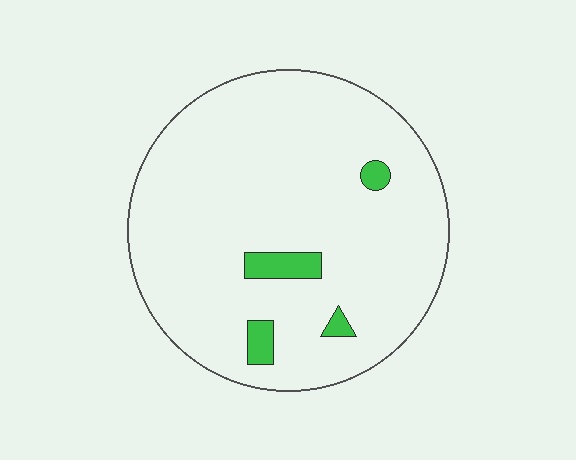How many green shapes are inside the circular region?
4.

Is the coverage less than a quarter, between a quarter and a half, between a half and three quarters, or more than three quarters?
Less than a quarter.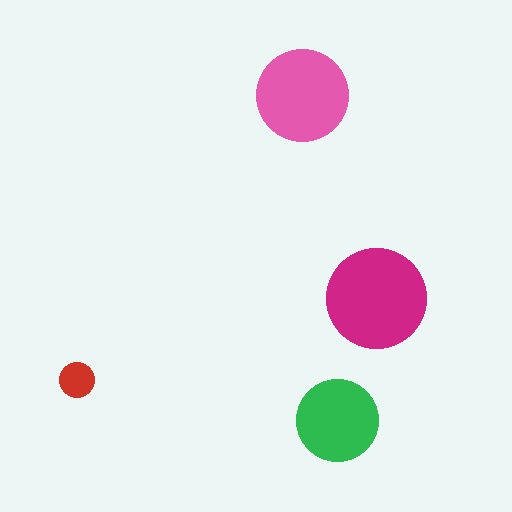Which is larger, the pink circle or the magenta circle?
The magenta one.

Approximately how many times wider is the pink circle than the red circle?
About 2.5 times wider.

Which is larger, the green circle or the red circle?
The green one.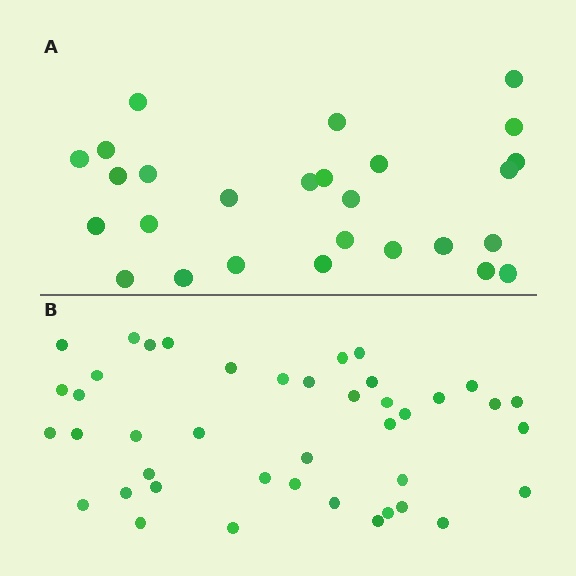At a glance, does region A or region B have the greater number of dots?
Region B (the bottom region) has more dots.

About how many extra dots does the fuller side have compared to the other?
Region B has approximately 15 more dots than region A.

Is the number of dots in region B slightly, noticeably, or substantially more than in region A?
Region B has substantially more. The ratio is roughly 1.6 to 1.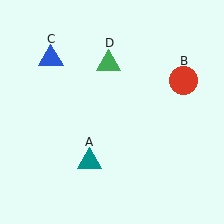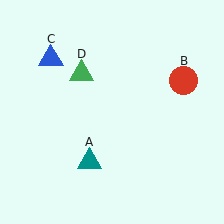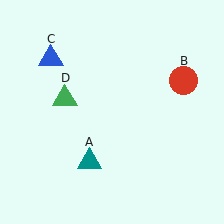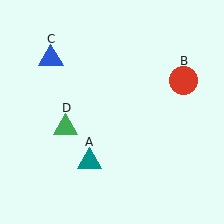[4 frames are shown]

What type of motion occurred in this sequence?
The green triangle (object D) rotated counterclockwise around the center of the scene.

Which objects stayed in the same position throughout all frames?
Teal triangle (object A) and red circle (object B) and blue triangle (object C) remained stationary.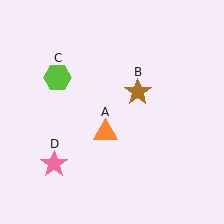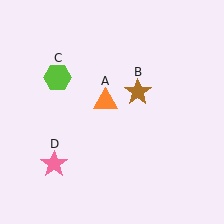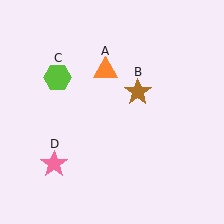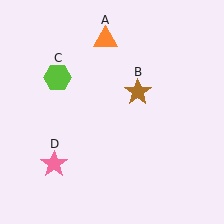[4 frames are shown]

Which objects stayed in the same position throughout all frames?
Brown star (object B) and lime hexagon (object C) and pink star (object D) remained stationary.